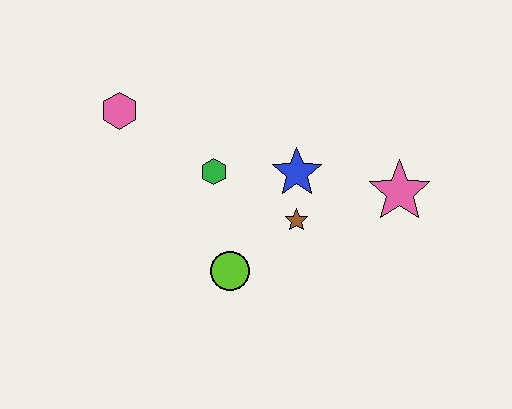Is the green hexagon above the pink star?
Yes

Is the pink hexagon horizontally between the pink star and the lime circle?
No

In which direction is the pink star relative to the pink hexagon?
The pink star is to the right of the pink hexagon.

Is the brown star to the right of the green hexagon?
Yes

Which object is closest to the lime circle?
The brown star is closest to the lime circle.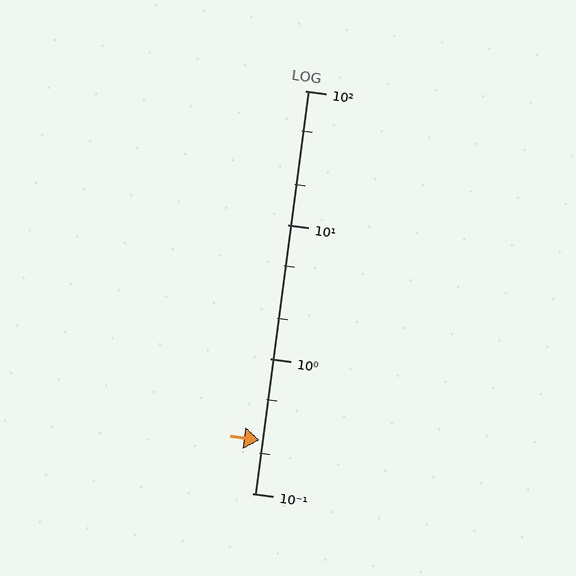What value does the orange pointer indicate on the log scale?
The pointer indicates approximately 0.25.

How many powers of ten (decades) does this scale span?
The scale spans 3 decades, from 0.1 to 100.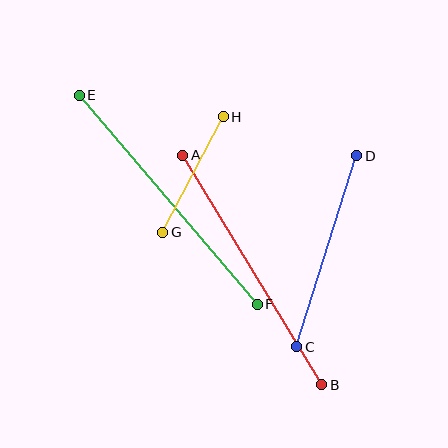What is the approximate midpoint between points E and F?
The midpoint is at approximately (168, 200) pixels.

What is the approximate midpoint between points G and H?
The midpoint is at approximately (193, 175) pixels.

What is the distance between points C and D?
The distance is approximately 200 pixels.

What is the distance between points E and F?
The distance is approximately 274 pixels.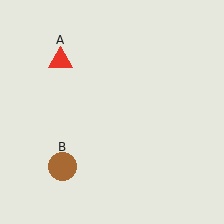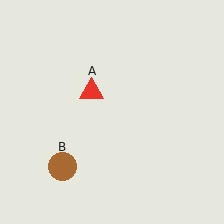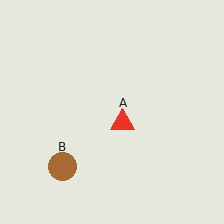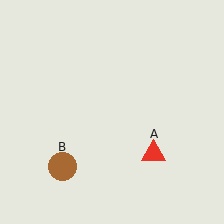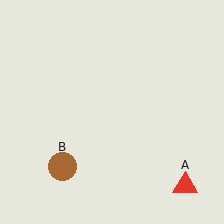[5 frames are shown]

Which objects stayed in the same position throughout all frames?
Brown circle (object B) remained stationary.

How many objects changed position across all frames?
1 object changed position: red triangle (object A).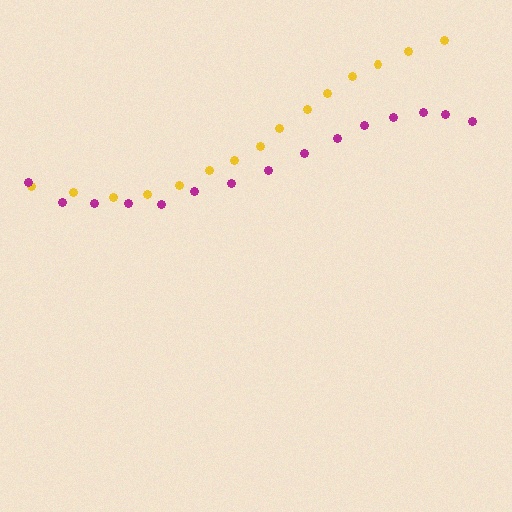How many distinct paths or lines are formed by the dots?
There are 2 distinct paths.